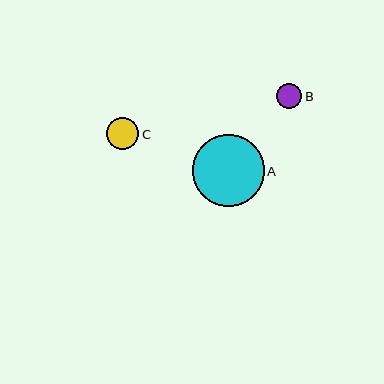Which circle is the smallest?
Circle B is the smallest with a size of approximately 25 pixels.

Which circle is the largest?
Circle A is the largest with a size of approximately 71 pixels.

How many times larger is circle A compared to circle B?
Circle A is approximately 2.8 times the size of circle B.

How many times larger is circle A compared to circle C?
Circle A is approximately 2.2 times the size of circle C.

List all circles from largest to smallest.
From largest to smallest: A, C, B.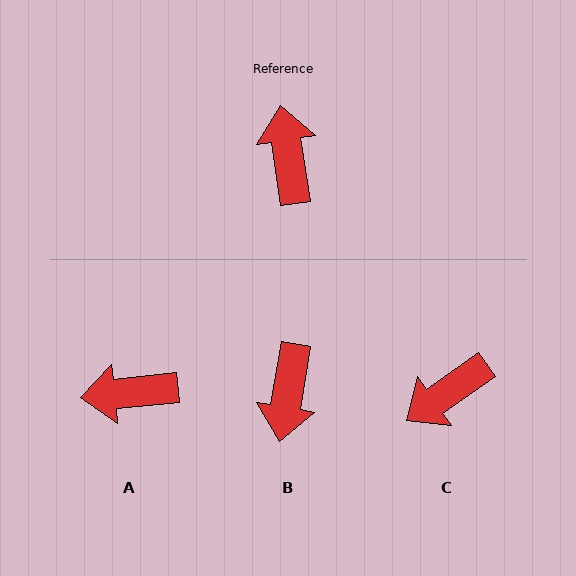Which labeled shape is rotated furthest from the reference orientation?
B, about 162 degrees away.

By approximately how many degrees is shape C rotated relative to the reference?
Approximately 116 degrees counter-clockwise.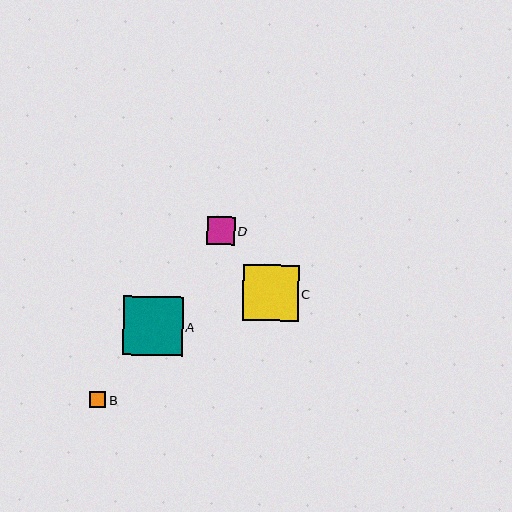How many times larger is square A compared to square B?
Square A is approximately 3.7 times the size of square B.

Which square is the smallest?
Square B is the smallest with a size of approximately 16 pixels.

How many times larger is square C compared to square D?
Square C is approximately 2.0 times the size of square D.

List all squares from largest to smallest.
From largest to smallest: A, C, D, B.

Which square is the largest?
Square A is the largest with a size of approximately 60 pixels.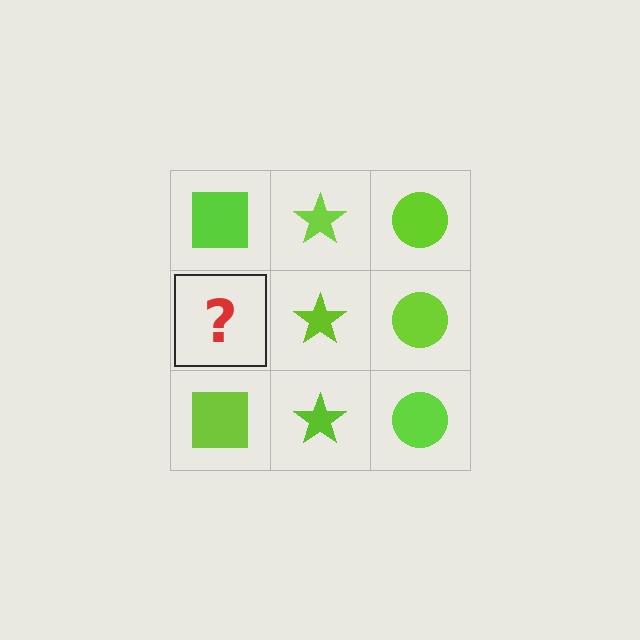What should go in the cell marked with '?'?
The missing cell should contain a lime square.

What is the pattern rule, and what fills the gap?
The rule is that each column has a consistent shape. The gap should be filled with a lime square.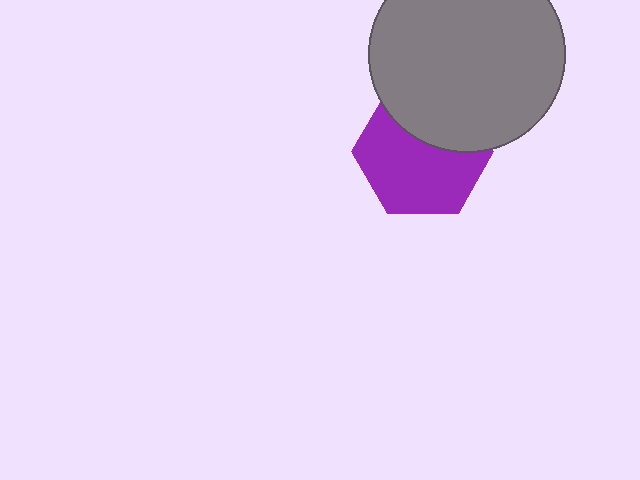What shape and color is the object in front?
The object in front is a gray circle.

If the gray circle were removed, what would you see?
You would see the complete purple hexagon.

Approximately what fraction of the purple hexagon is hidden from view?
Roughly 36% of the purple hexagon is hidden behind the gray circle.